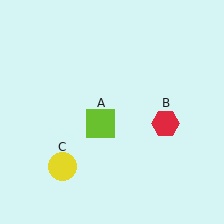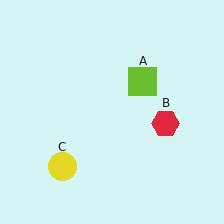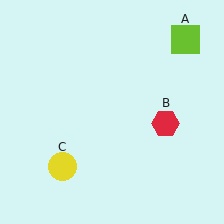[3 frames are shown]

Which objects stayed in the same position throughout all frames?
Red hexagon (object B) and yellow circle (object C) remained stationary.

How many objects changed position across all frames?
1 object changed position: lime square (object A).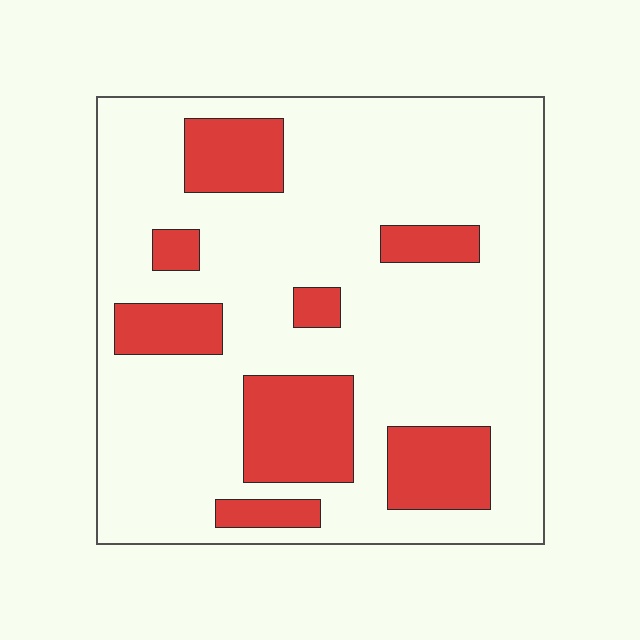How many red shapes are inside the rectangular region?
8.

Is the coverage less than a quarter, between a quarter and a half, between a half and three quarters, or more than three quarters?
Less than a quarter.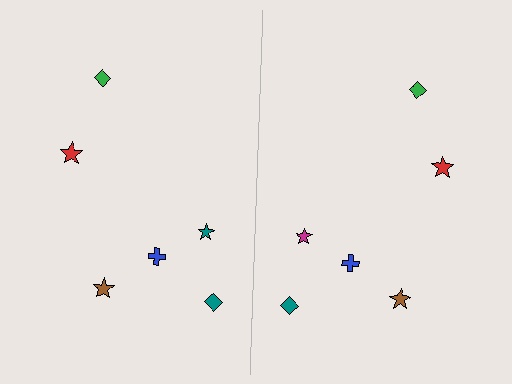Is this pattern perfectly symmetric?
No, the pattern is not perfectly symmetric. The magenta star on the right side breaks the symmetry — its mirror counterpart is teal.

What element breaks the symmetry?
The magenta star on the right side breaks the symmetry — its mirror counterpart is teal.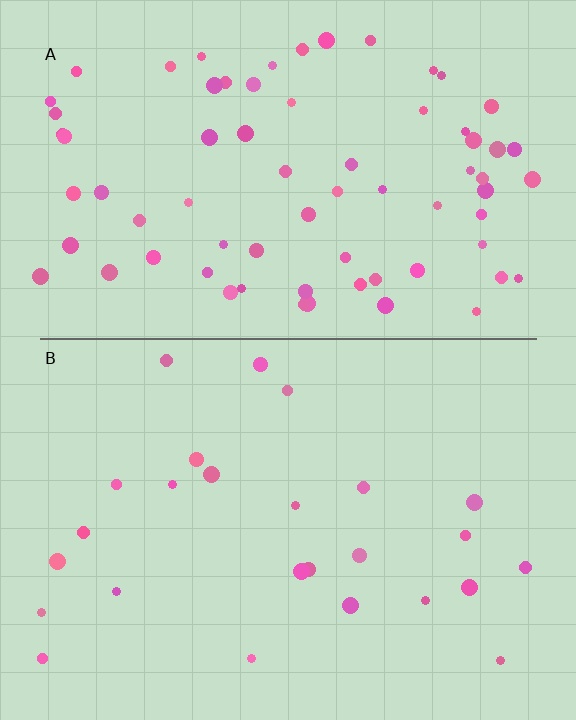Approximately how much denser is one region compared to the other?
Approximately 2.8× — region A over region B.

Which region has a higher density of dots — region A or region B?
A (the top).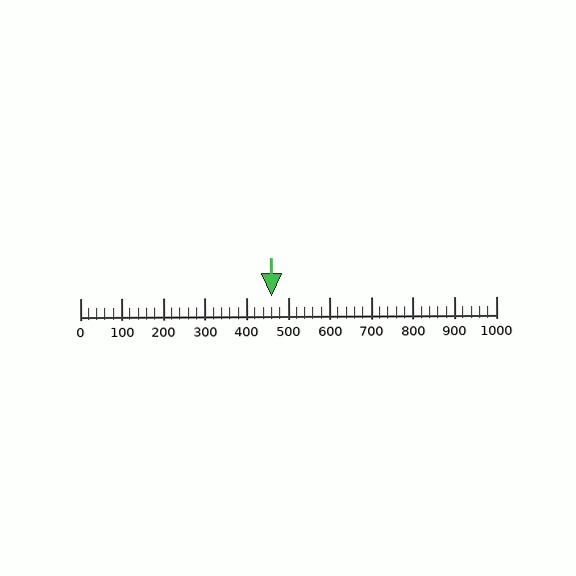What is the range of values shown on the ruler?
The ruler shows values from 0 to 1000.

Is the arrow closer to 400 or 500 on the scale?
The arrow is closer to 500.